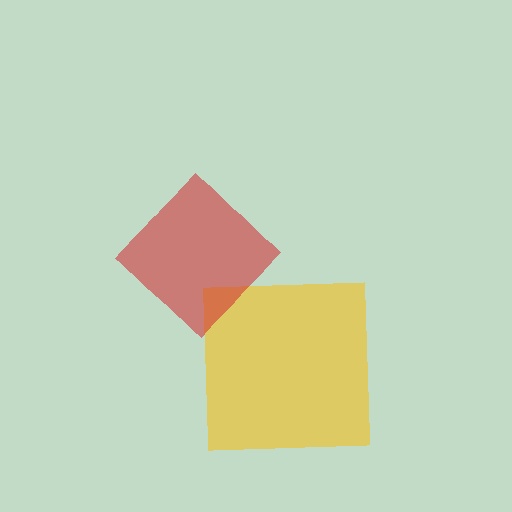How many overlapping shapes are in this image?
There are 2 overlapping shapes in the image.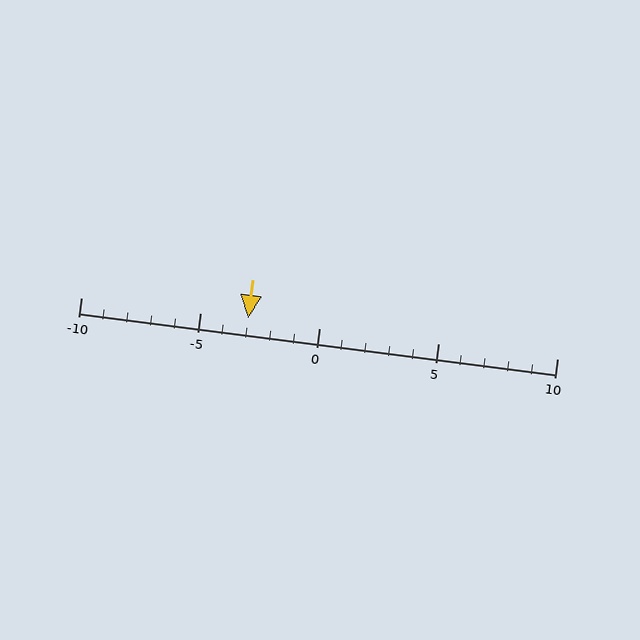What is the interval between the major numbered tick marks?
The major tick marks are spaced 5 units apart.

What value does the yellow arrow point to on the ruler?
The yellow arrow points to approximately -3.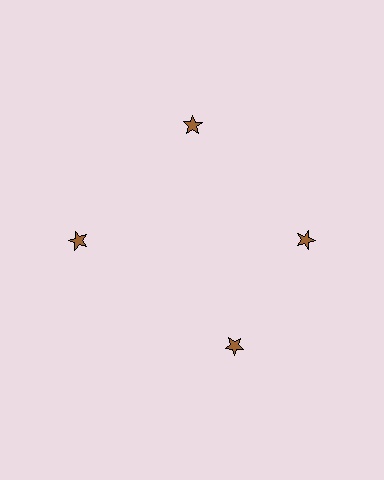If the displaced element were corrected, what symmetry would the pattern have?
It would have 4-fold rotational symmetry — the pattern would map onto itself every 90 degrees.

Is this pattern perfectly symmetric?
No. The 4 brown stars are arranged in a ring, but one element near the 6 o'clock position is rotated out of alignment along the ring, breaking the 4-fold rotational symmetry.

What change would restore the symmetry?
The symmetry would be restored by rotating it back into even spacing with its neighbors so that all 4 stars sit at equal angles and equal distance from the center.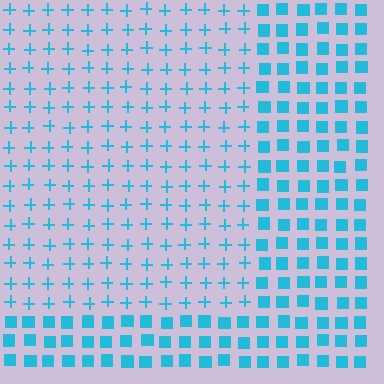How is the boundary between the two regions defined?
The boundary is defined by a change in element shape: plus signs inside vs. squares outside. All elements share the same color and spacing.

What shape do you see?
I see a rectangle.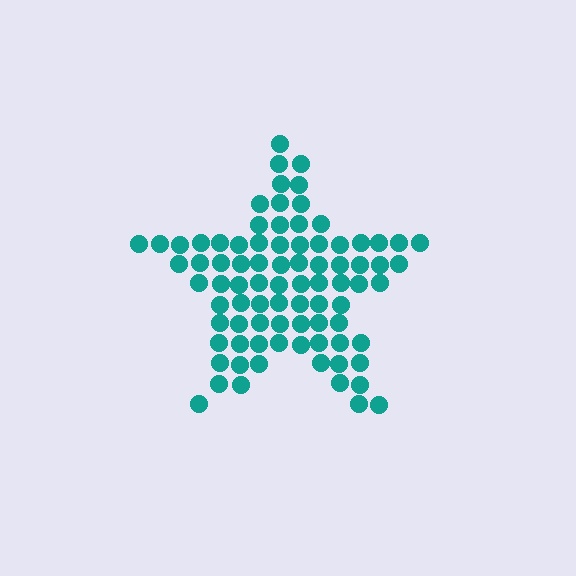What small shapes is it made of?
It is made of small circles.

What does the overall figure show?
The overall figure shows a star.